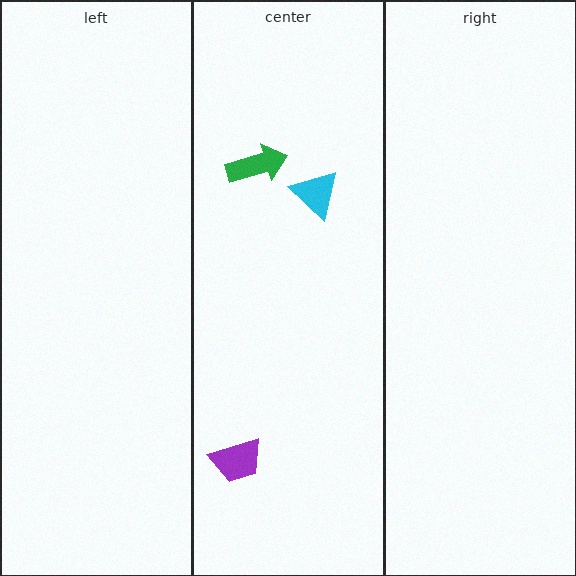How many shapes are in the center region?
3.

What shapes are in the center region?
The purple trapezoid, the green arrow, the cyan triangle.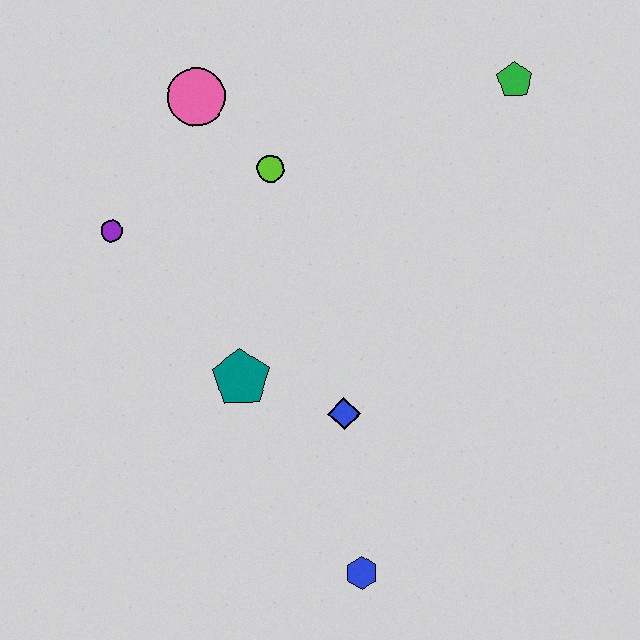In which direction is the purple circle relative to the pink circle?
The purple circle is below the pink circle.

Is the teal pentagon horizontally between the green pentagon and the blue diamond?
No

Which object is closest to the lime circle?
The pink circle is closest to the lime circle.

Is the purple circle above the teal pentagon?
Yes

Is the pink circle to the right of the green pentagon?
No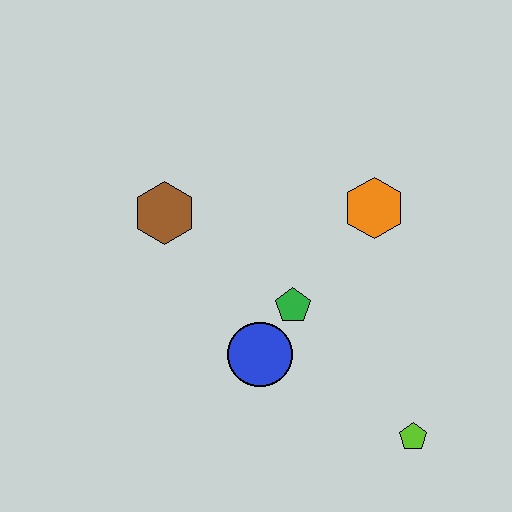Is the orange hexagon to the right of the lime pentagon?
No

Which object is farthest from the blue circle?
The orange hexagon is farthest from the blue circle.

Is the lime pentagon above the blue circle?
No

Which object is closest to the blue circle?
The green pentagon is closest to the blue circle.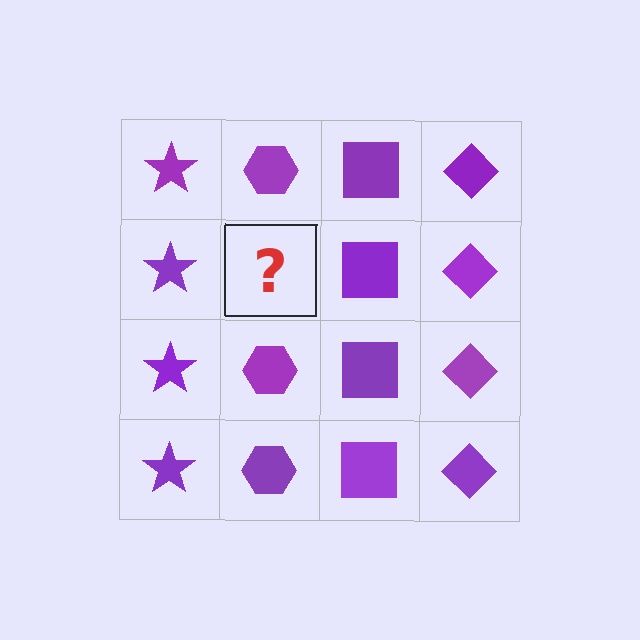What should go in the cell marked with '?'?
The missing cell should contain a purple hexagon.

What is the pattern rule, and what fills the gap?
The rule is that each column has a consistent shape. The gap should be filled with a purple hexagon.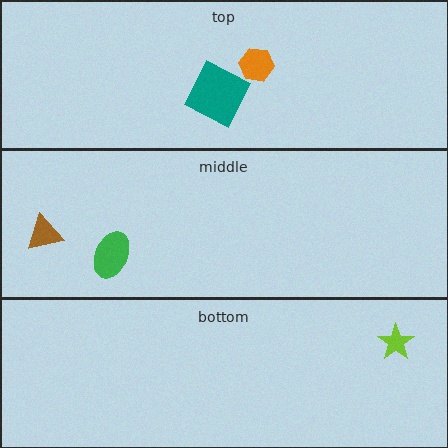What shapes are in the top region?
The teal square, the orange hexagon.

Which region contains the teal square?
The top region.